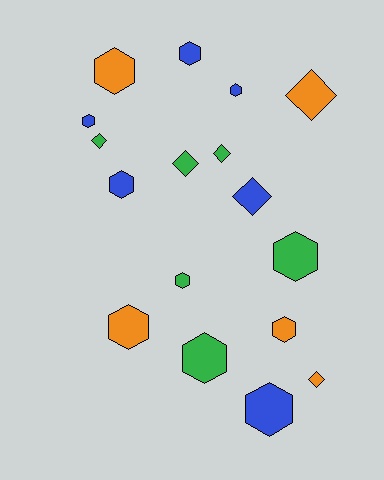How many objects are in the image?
There are 17 objects.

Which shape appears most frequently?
Hexagon, with 11 objects.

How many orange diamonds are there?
There are 2 orange diamonds.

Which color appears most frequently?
Blue, with 6 objects.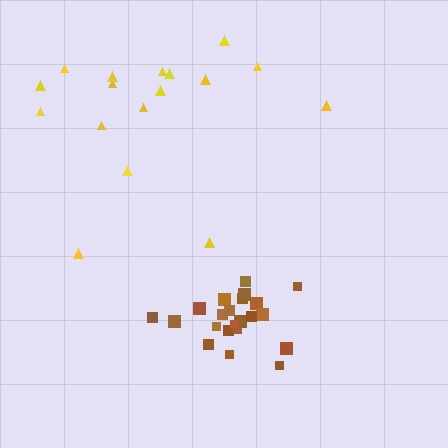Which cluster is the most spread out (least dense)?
Yellow.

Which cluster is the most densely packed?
Brown.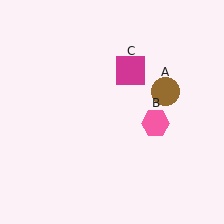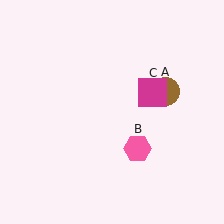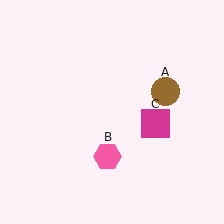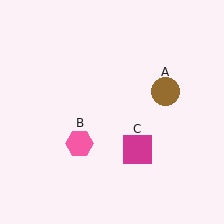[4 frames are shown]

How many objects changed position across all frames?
2 objects changed position: pink hexagon (object B), magenta square (object C).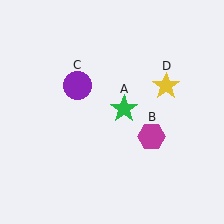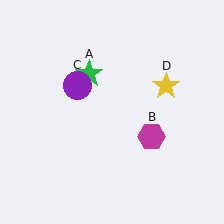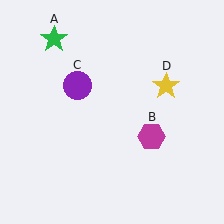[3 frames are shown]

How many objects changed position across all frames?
1 object changed position: green star (object A).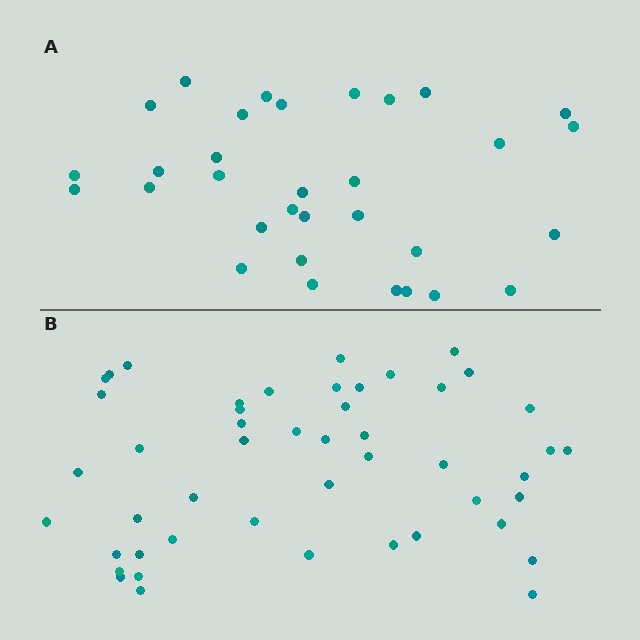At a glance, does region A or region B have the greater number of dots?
Region B (the bottom region) has more dots.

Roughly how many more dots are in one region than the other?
Region B has approximately 15 more dots than region A.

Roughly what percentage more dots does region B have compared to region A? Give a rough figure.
About 50% more.